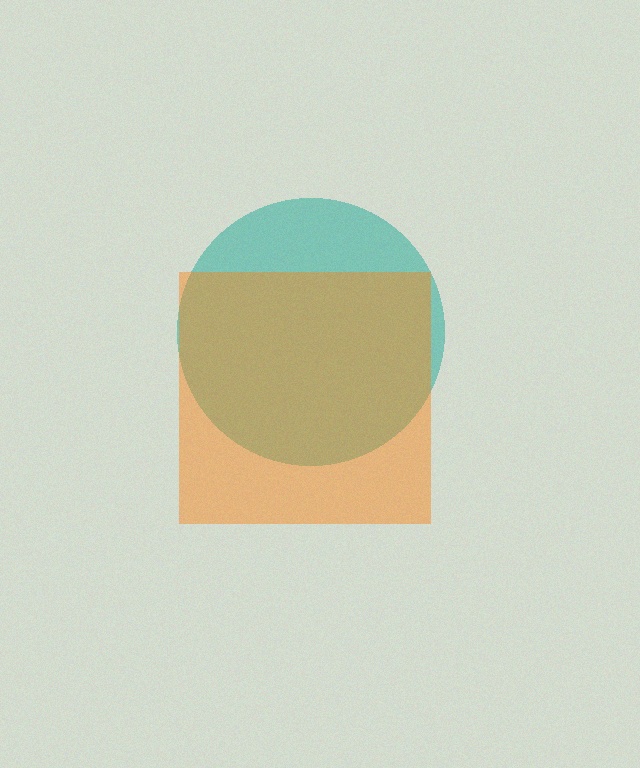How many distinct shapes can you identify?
There are 2 distinct shapes: a teal circle, an orange square.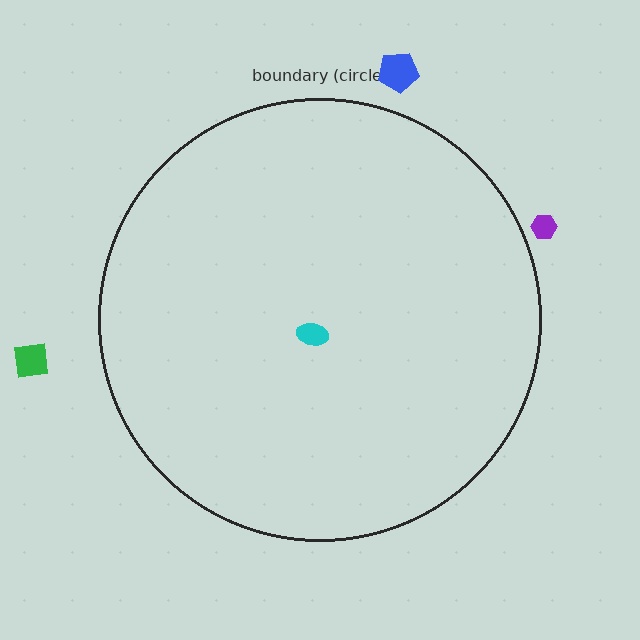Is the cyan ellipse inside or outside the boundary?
Inside.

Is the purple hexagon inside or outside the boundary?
Outside.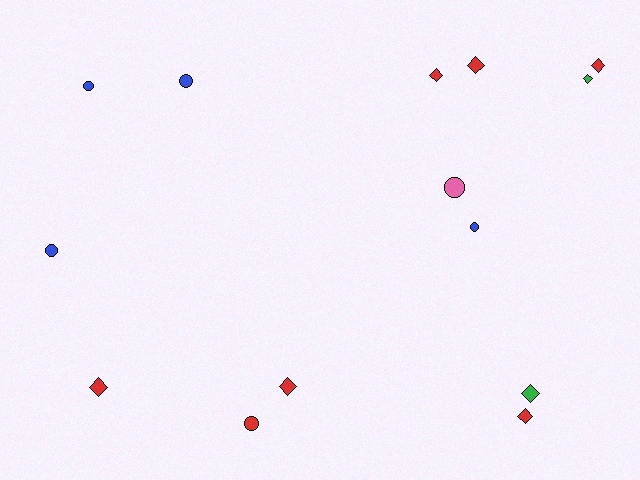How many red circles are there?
There is 1 red circle.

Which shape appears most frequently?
Diamond, with 8 objects.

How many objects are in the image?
There are 14 objects.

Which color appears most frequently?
Red, with 7 objects.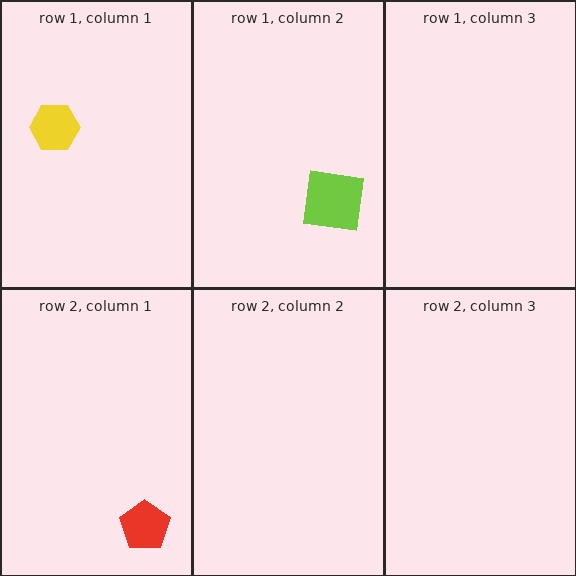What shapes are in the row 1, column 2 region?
The lime square.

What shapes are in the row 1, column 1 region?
The yellow hexagon.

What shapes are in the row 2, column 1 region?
The red pentagon.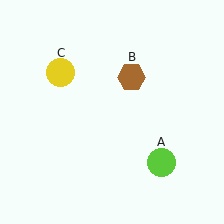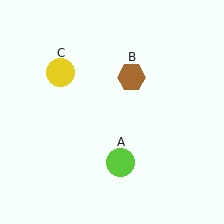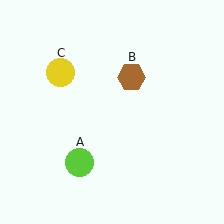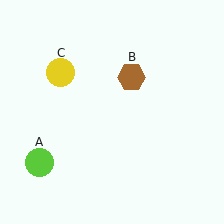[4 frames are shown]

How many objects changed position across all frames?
1 object changed position: lime circle (object A).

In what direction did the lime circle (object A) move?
The lime circle (object A) moved left.